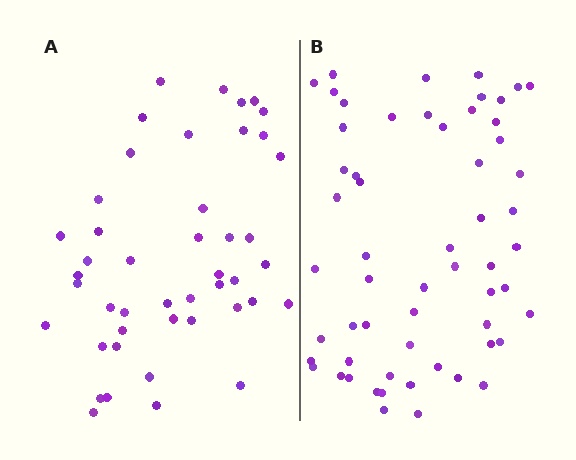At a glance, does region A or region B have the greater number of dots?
Region B (the right region) has more dots.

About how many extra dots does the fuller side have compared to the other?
Region B has approximately 15 more dots than region A.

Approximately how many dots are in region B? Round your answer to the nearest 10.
About 60 dots. (The exact count is 58, which rounds to 60.)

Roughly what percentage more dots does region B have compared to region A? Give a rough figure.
About 30% more.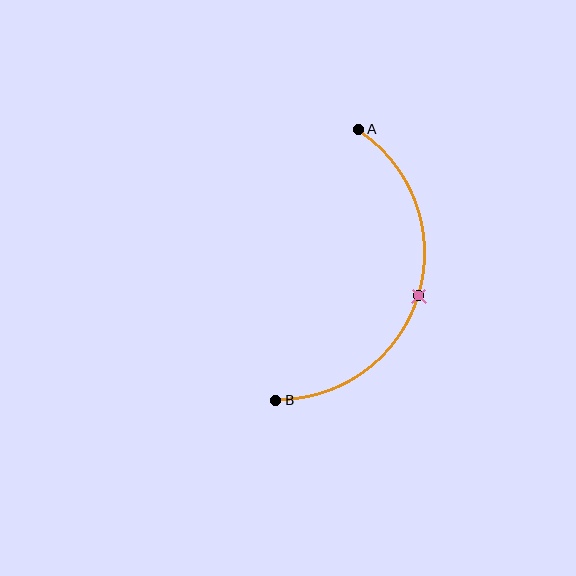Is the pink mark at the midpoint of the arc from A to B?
Yes. The pink mark lies on the arc at equal arc-length from both A and B — it is the arc midpoint.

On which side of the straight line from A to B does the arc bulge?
The arc bulges to the right of the straight line connecting A and B.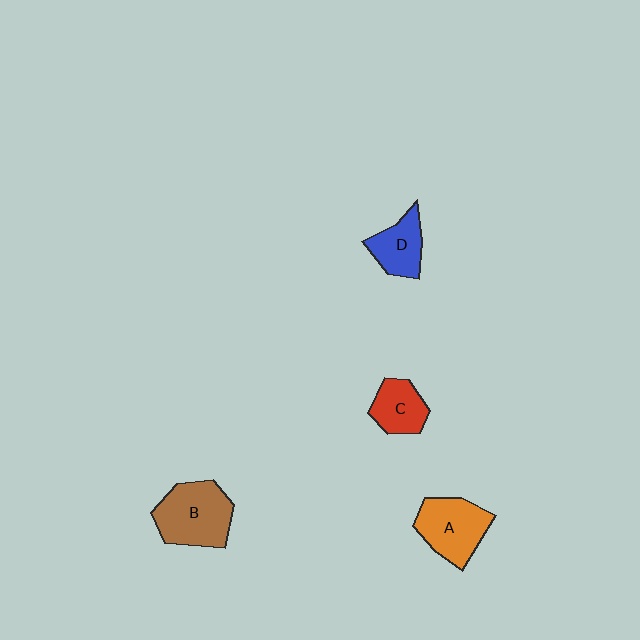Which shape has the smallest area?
Shape C (red).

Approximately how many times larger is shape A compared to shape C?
Approximately 1.5 times.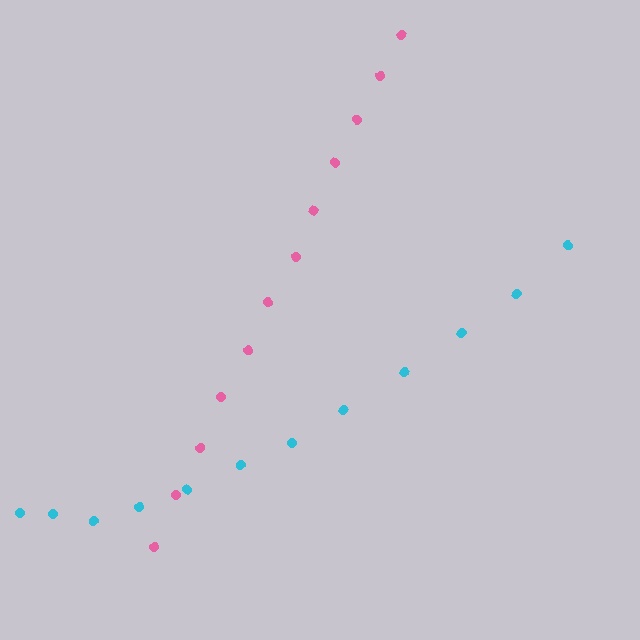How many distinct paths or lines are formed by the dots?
There are 2 distinct paths.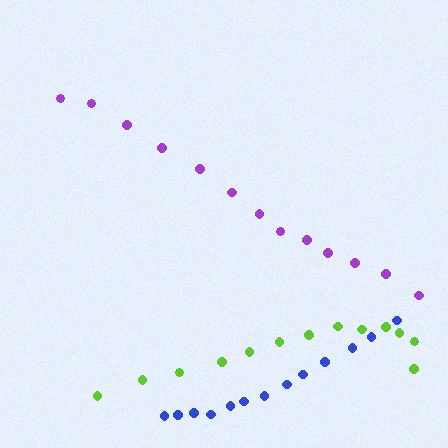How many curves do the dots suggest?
There are 3 distinct paths.